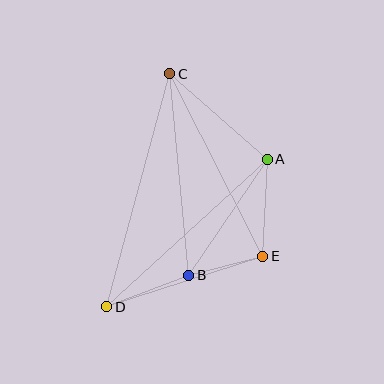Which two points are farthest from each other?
Points C and D are farthest from each other.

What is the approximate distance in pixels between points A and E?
The distance between A and E is approximately 97 pixels.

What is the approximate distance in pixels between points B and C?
The distance between B and C is approximately 202 pixels.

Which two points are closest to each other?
Points B and E are closest to each other.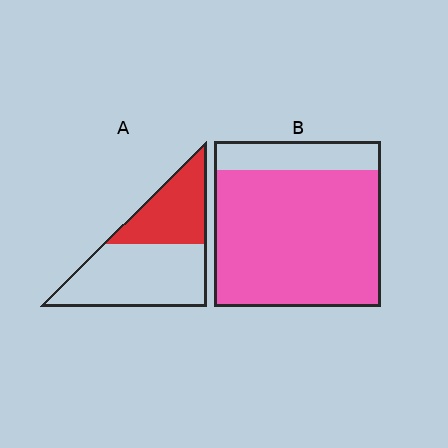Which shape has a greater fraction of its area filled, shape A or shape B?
Shape B.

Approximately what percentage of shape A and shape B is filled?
A is approximately 40% and B is approximately 85%.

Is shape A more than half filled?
No.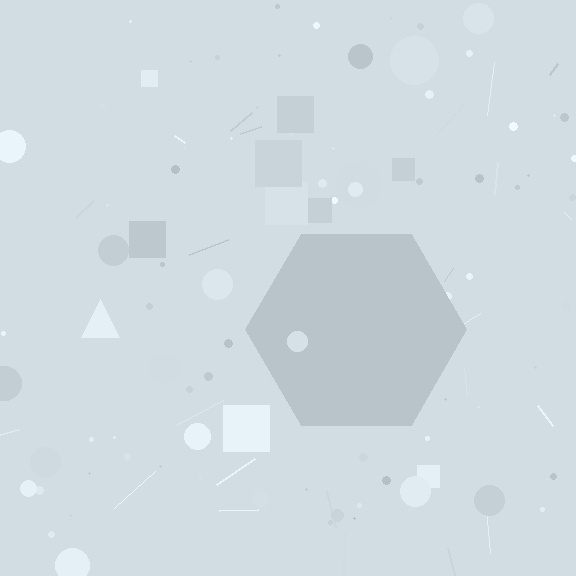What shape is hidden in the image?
A hexagon is hidden in the image.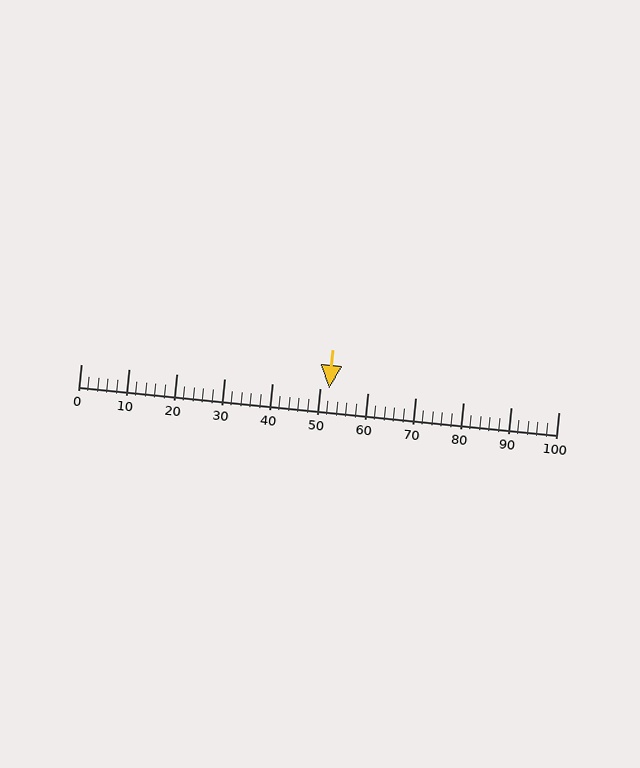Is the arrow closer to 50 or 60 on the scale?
The arrow is closer to 50.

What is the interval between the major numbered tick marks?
The major tick marks are spaced 10 units apart.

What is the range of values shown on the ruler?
The ruler shows values from 0 to 100.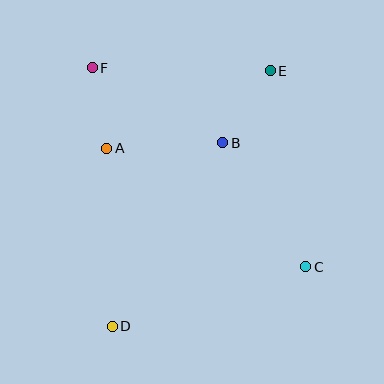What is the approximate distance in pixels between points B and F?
The distance between B and F is approximately 150 pixels.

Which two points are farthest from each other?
Points D and E are farthest from each other.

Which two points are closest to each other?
Points A and F are closest to each other.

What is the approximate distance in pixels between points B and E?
The distance between B and E is approximately 86 pixels.